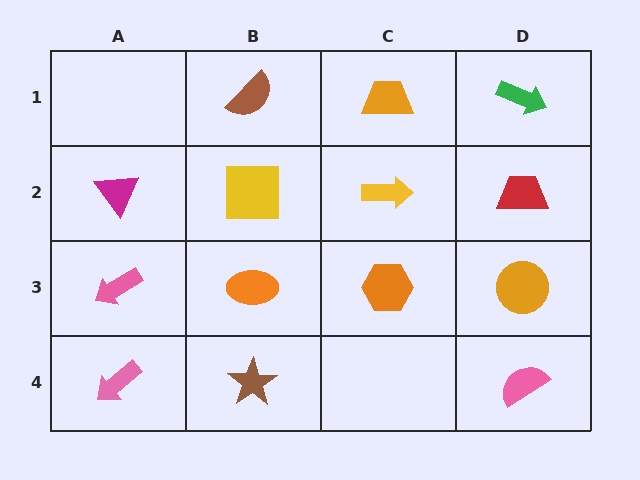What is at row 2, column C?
A yellow arrow.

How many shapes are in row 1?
3 shapes.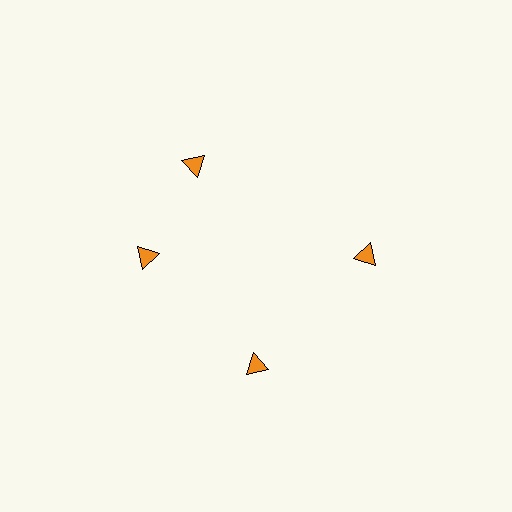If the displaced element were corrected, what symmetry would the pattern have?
It would have 4-fold rotational symmetry — the pattern would map onto itself every 90 degrees.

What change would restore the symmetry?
The symmetry would be restored by rotating it back into even spacing with its neighbors so that all 4 triangles sit at equal angles and equal distance from the center.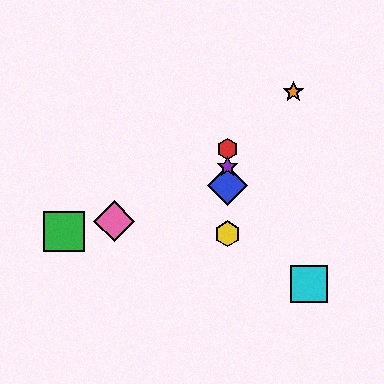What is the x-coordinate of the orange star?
The orange star is at x≈293.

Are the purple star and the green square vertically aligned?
No, the purple star is at x≈227 and the green square is at x≈64.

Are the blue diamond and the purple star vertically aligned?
Yes, both are at x≈227.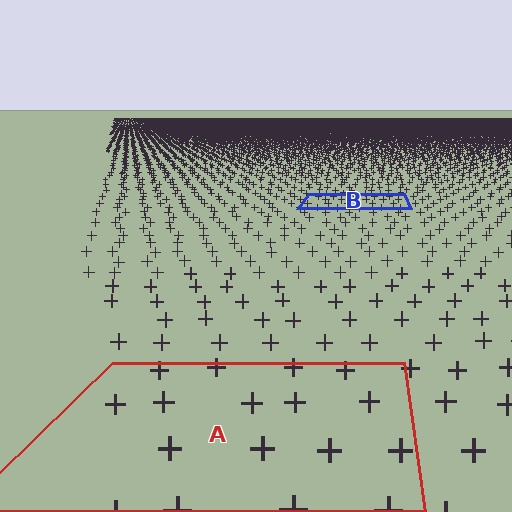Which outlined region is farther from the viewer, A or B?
Region B is farther from the viewer — the texture elements inside it appear smaller and more densely packed.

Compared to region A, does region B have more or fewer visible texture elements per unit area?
Region B has more texture elements per unit area — they are packed more densely because it is farther away.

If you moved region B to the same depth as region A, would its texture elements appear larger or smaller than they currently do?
They would appear larger. At a closer depth, the same texture elements are projected at a bigger on-screen size.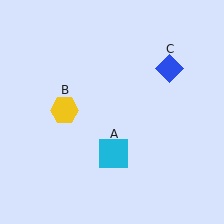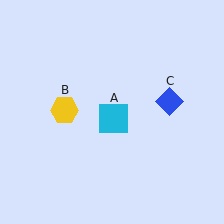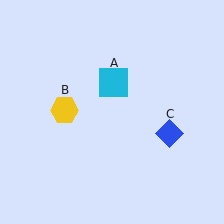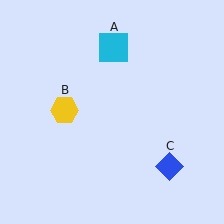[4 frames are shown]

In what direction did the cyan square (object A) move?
The cyan square (object A) moved up.